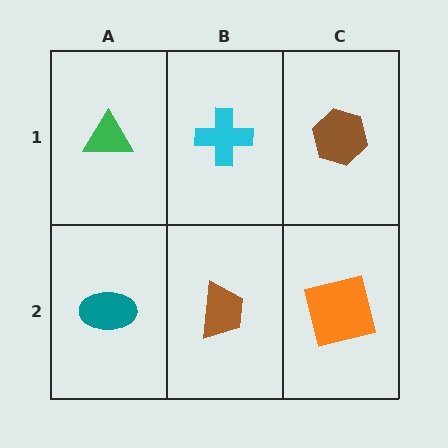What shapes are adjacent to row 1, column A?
A teal ellipse (row 2, column A), a cyan cross (row 1, column B).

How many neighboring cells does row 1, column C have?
2.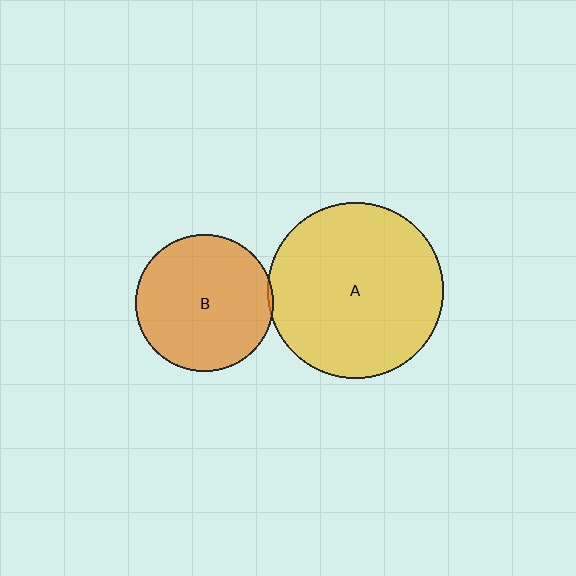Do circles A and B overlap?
Yes.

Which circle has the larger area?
Circle A (yellow).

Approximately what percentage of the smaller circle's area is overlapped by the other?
Approximately 5%.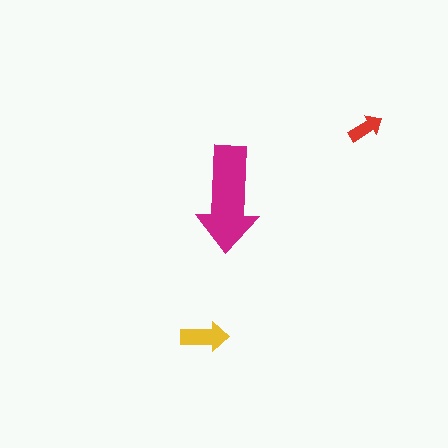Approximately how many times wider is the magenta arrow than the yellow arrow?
About 2 times wider.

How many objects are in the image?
There are 3 objects in the image.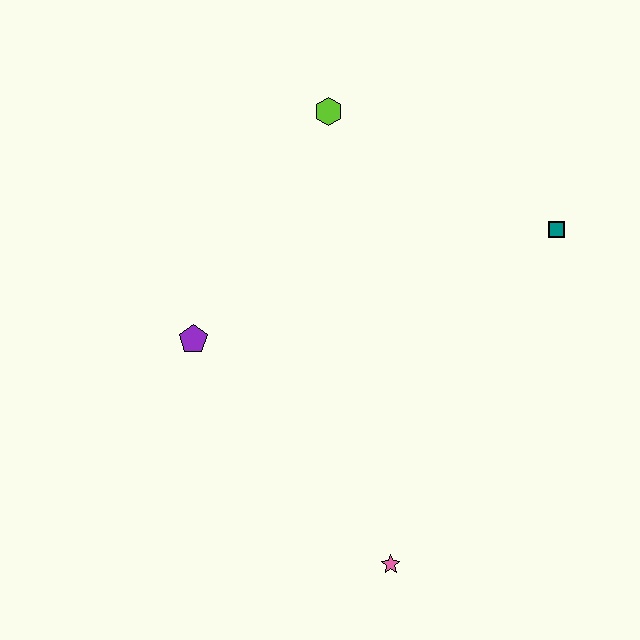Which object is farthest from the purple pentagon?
The teal square is farthest from the purple pentagon.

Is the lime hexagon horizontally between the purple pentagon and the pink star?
Yes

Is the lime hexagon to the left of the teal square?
Yes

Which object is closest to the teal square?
The lime hexagon is closest to the teal square.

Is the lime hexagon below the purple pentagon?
No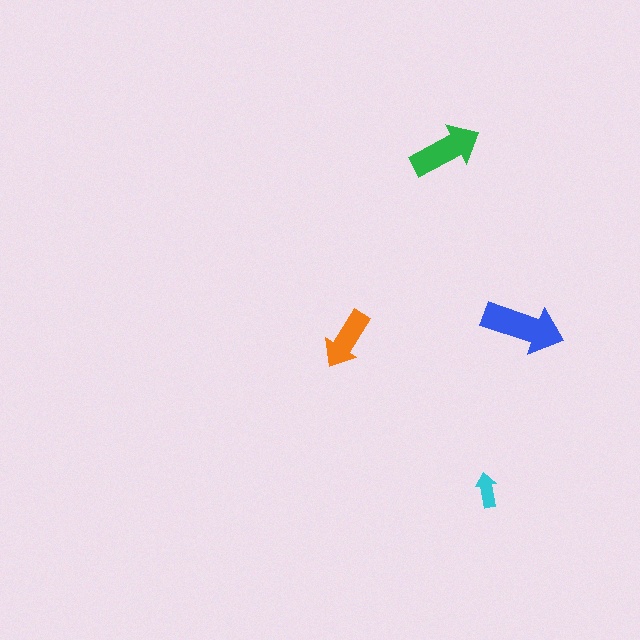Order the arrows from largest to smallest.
the blue one, the green one, the orange one, the cyan one.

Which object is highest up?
The green arrow is topmost.